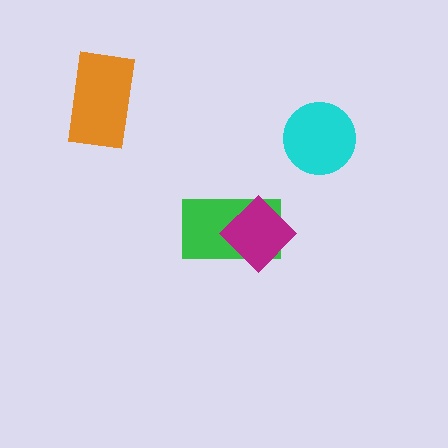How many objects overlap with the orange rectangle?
0 objects overlap with the orange rectangle.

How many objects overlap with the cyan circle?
0 objects overlap with the cyan circle.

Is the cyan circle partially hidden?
No, no other shape covers it.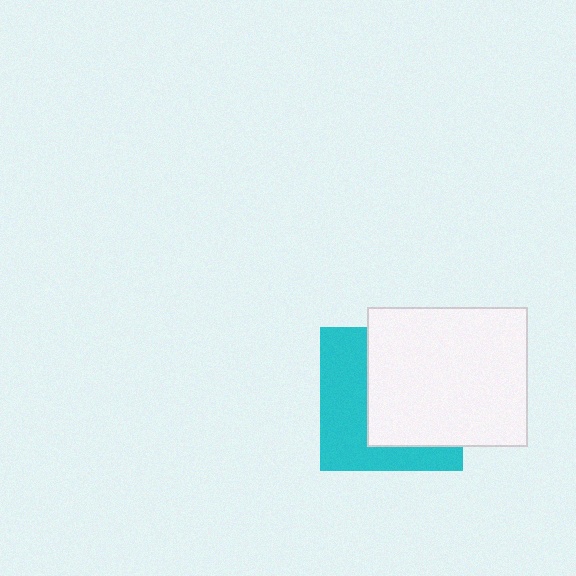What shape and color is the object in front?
The object in front is a white rectangle.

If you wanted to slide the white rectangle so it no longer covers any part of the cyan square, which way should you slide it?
Slide it right — that is the most direct way to separate the two shapes.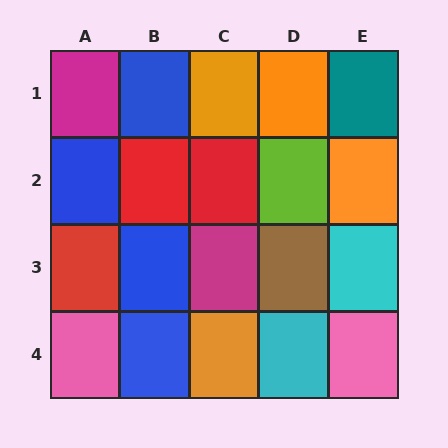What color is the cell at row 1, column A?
Magenta.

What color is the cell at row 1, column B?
Blue.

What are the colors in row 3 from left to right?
Red, blue, magenta, brown, cyan.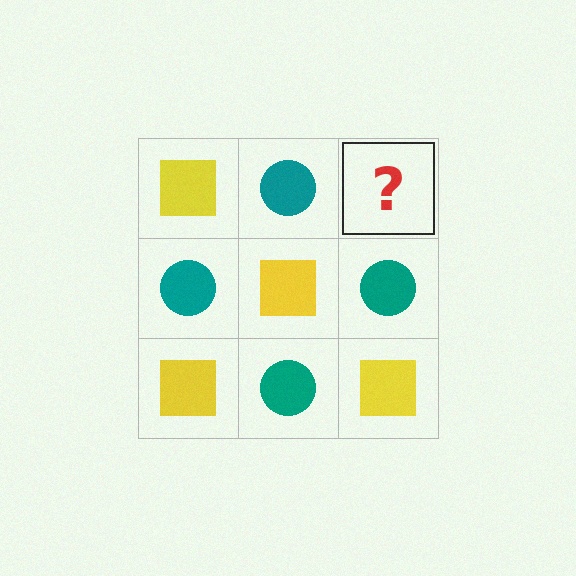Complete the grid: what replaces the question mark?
The question mark should be replaced with a yellow square.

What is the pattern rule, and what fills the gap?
The rule is that it alternates yellow square and teal circle in a checkerboard pattern. The gap should be filled with a yellow square.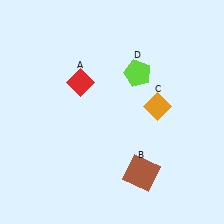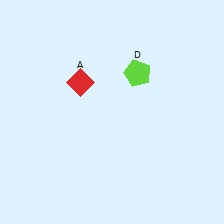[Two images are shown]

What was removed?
The brown square (B), the orange diamond (C) were removed in Image 2.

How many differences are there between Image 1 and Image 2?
There are 2 differences between the two images.